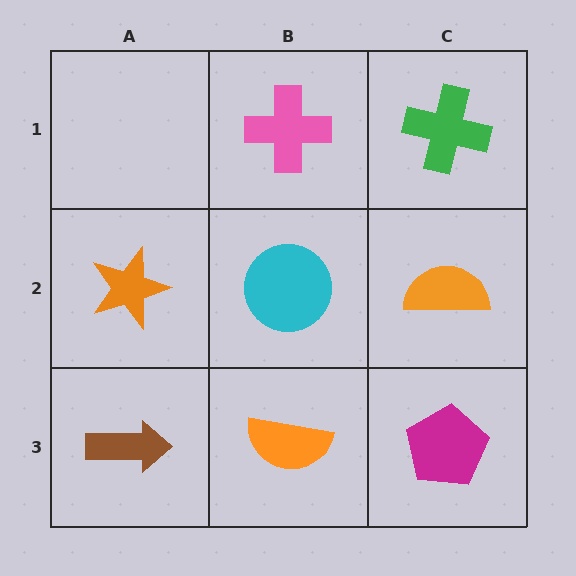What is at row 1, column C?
A green cross.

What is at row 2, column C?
An orange semicircle.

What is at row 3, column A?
A brown arrow.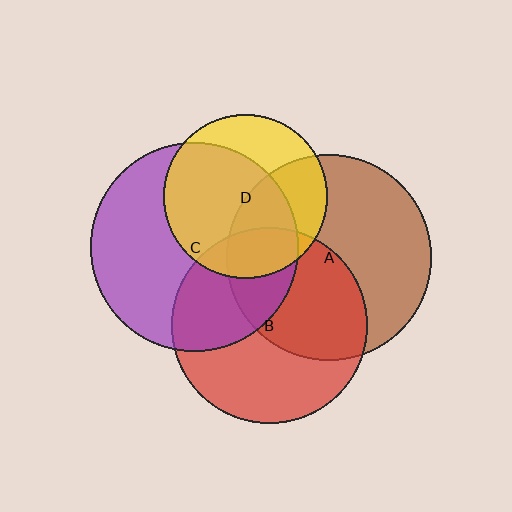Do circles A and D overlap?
Yes.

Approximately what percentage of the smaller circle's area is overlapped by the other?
Approximately 40%.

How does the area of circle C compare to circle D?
Approximately 1.6 times.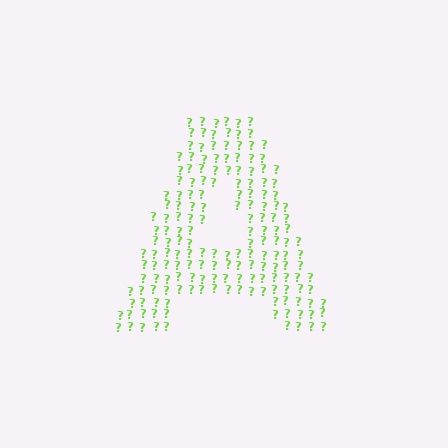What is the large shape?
The large shape is the letter A.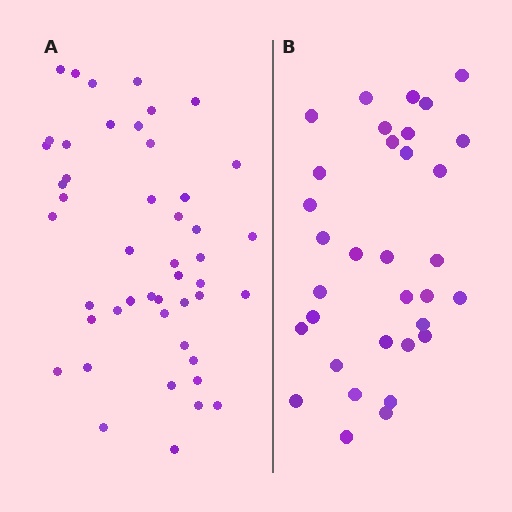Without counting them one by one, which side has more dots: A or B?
Region A (the left region) has more dots.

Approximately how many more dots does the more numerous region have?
Region A has approximately 15 more dots than region B.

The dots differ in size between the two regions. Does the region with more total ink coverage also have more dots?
No. Region B has more total ink coverage because its dots are larger, but region A actually contains more individual dots. Total area can be misleading — the number of items is what matters here.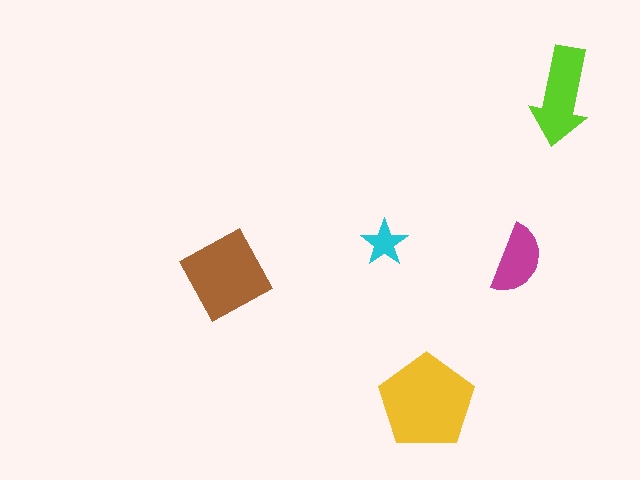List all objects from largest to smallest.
The yellow pentagon, the brown diamond, the lime arrow, the magenta semicircle, the cyan star.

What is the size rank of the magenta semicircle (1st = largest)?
4th.